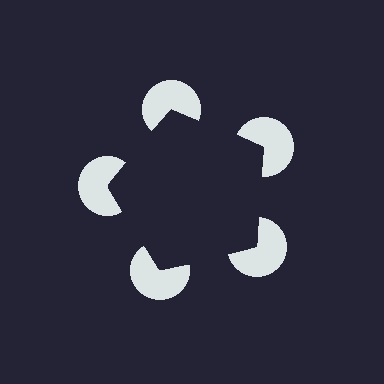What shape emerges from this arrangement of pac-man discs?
An illusory pentagon — its edges are inferred from the aligned wedge cuts in the pac-man discs, not physically drawn.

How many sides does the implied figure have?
5 sides.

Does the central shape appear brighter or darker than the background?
It typically appears slightly darker than the background, even though no actual brightness change is drawn.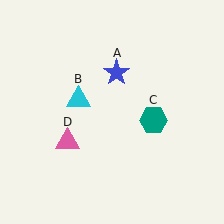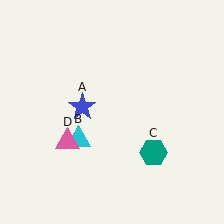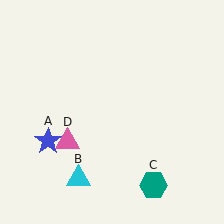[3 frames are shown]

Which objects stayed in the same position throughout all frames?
Pink triangle (object D) remained stationary.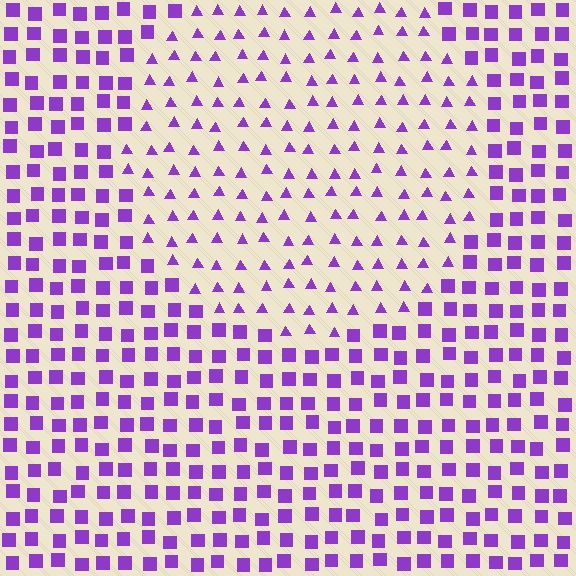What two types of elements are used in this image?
The image uses triangles inside the circle region and squares outside it.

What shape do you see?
I see a circle.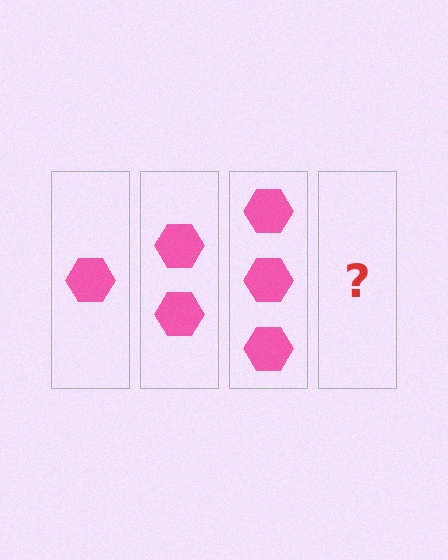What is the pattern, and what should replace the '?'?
The pattern is that each step adds one more hexagon. The '?' should be 4 hexagons.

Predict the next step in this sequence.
The next step is 4 hexagons.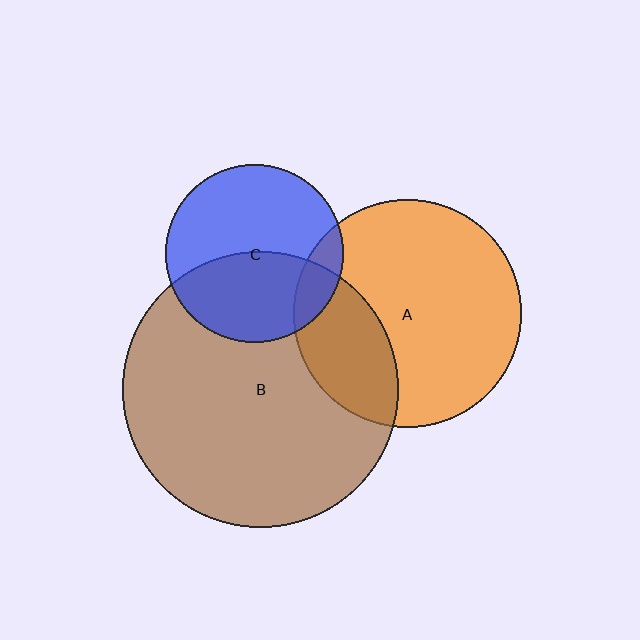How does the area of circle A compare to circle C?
Approximately 1.6 times.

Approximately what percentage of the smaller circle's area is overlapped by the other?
Approximately 30%.